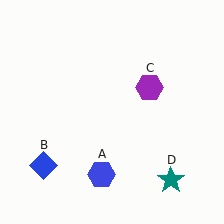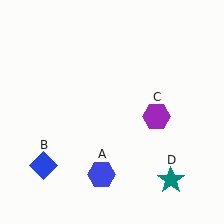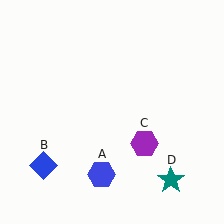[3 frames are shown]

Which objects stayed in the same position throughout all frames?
Blue hexagon (object A) and blue diamond (object B) and teal star (object D) remained stationary.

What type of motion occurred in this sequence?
The purple hexagon (object C) rotated clockwise around the center of the scene.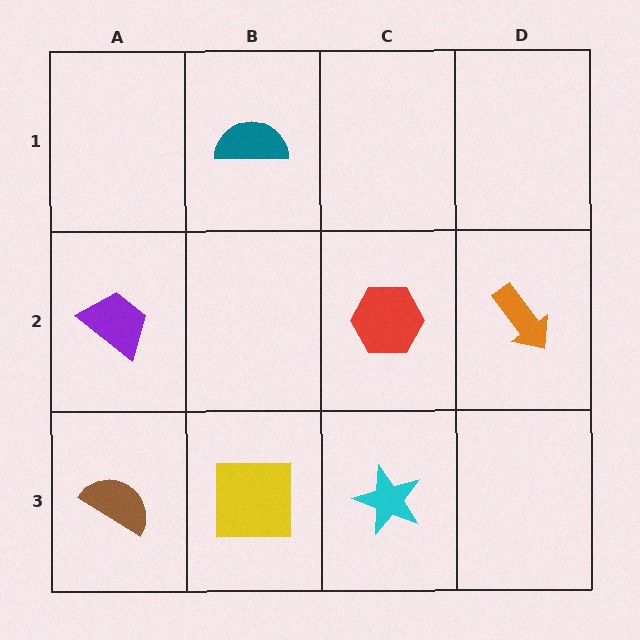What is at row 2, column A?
A purple trapezoid.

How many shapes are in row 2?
3 shapes.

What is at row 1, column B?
A teal semicircle.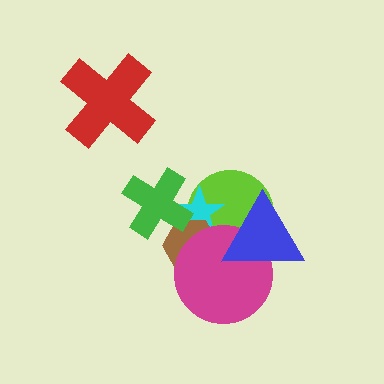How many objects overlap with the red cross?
0 objects overlap with the red cross.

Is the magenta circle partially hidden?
Yes, it is partially covered by another shape.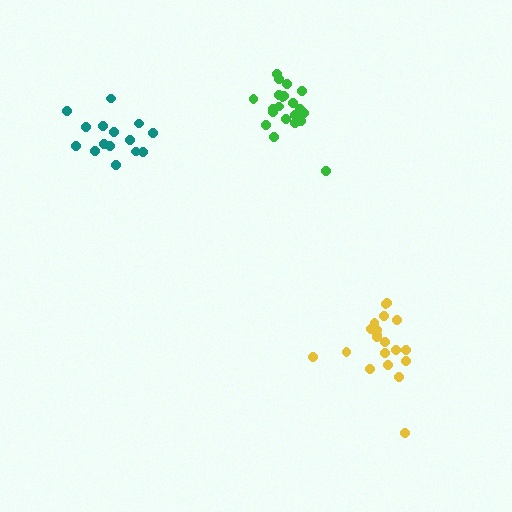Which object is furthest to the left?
The teal cluster is leftmost.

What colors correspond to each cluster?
The clusters are colored: yellow, green, teal.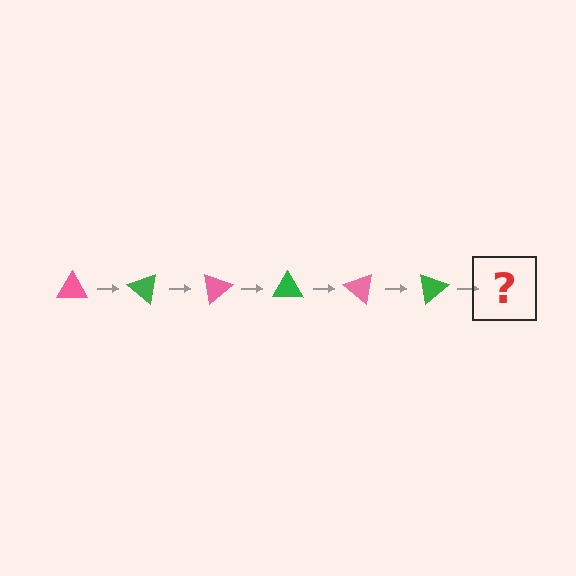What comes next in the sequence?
The next element should be a pink triangle, rotated 240 degrees from the start.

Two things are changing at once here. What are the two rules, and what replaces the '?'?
The two rules are that it rotates 40 degrees each step and the color cycles through pink and green. The '?' should be a pink triangle, rotated 240 degrees from the start.